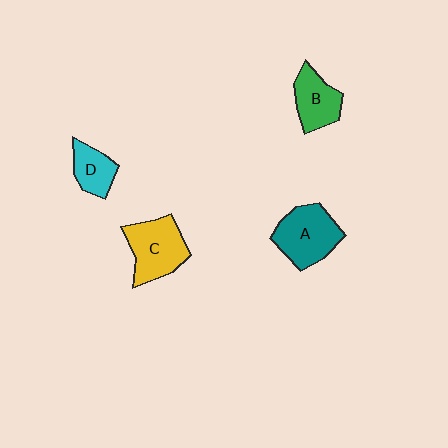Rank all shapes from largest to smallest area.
From largest to smallest: A (teal), C (yellow), B (green), D (cyan).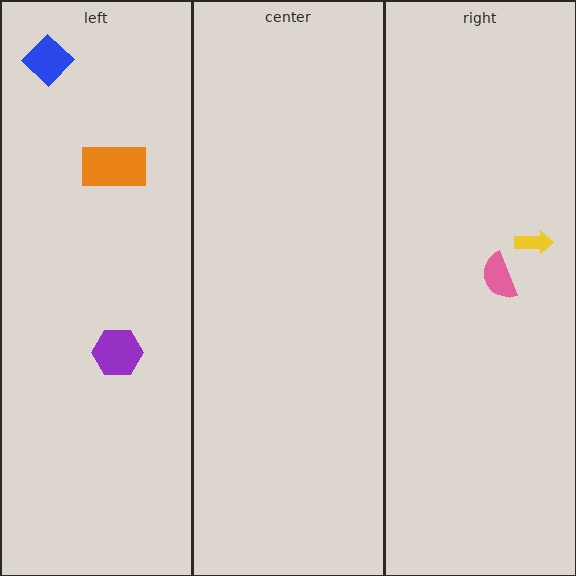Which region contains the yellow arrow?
The right region.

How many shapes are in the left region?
3.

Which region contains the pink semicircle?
The right region.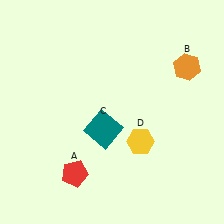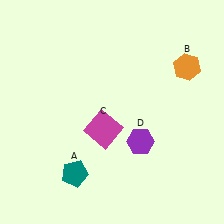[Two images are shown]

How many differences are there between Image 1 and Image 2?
There are 3 differences between the two images.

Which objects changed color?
A changed from red to teal. C changed from teal to magenta. D changed from yellow to purple.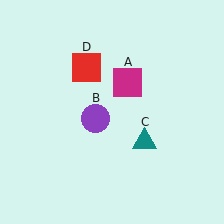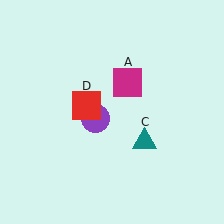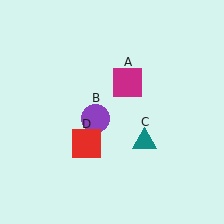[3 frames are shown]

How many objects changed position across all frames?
1 object changed position: red square (object D).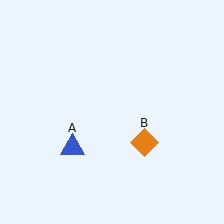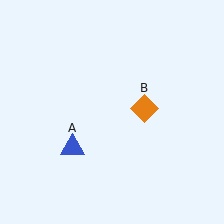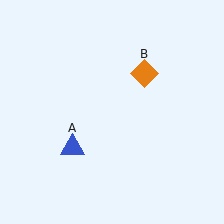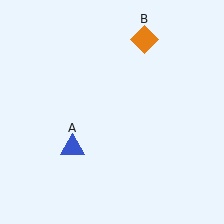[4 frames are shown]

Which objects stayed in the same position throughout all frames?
Blue triangle (object A) remained stationary.